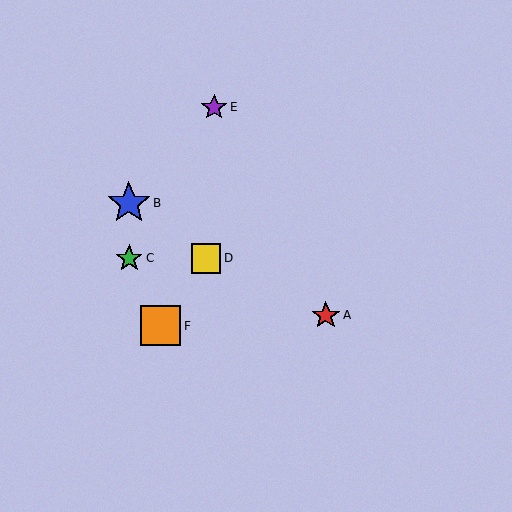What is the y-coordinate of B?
Object B is at y≈203.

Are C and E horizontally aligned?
No, C is at y≈258 and E is at y≈107.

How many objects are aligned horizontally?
2 objects (C, D) are aligned horizontally.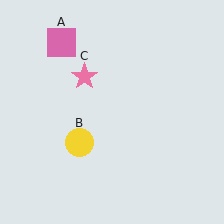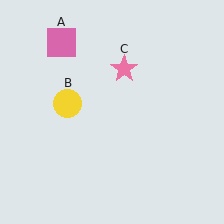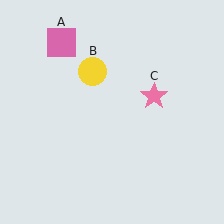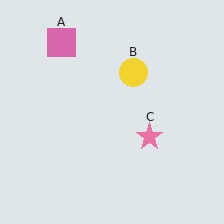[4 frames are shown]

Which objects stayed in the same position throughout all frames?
Pink square (object A) remained stationary.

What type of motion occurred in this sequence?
The yellow circle (object B), pink star (object C) rotated clockwise around the center of the scene.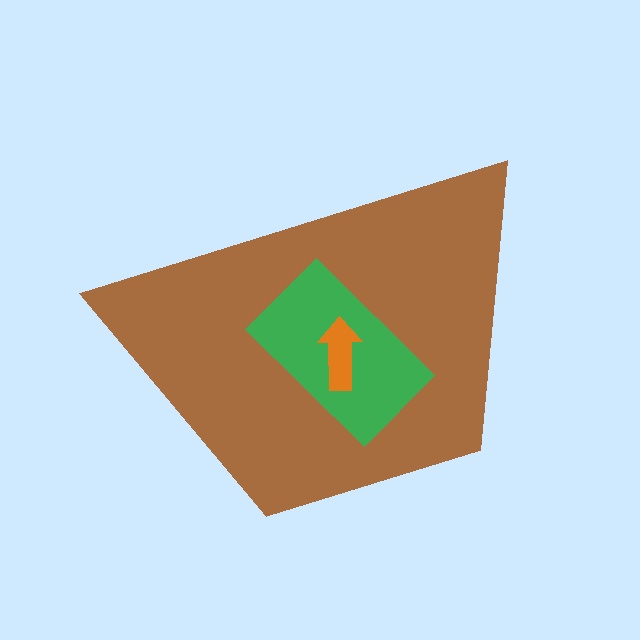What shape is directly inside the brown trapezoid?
The green rectangle.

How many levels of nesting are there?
3.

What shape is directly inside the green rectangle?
The orange arrow.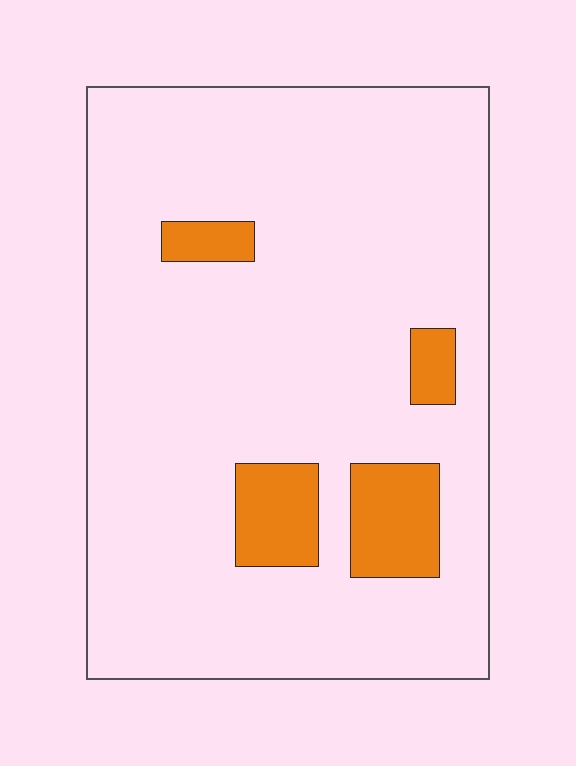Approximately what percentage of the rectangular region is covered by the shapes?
Approximately 10%.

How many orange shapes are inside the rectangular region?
4.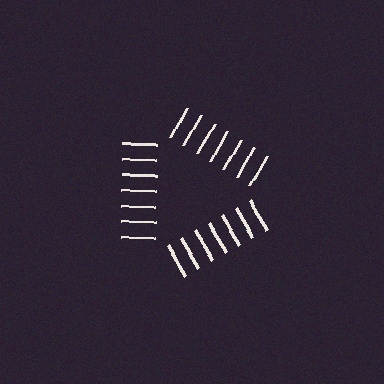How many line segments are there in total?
21 — 7 along each of the 3 edges.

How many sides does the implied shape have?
3 sides — the line-ends trace a triangle.